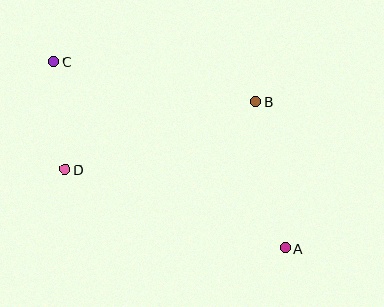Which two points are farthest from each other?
Points A and C are farthest from each other.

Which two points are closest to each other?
Points C and D are closest to each other.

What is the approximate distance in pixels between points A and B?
The distance between A and B is approximately 149 pixels.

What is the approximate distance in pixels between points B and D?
The distance between B and D is approximately 202 pixels.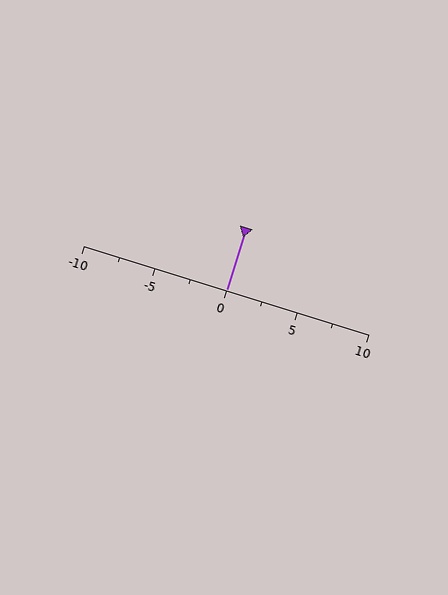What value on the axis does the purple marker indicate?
The marker indicates approximately 0.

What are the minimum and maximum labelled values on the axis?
The axis runs from -10 to 10.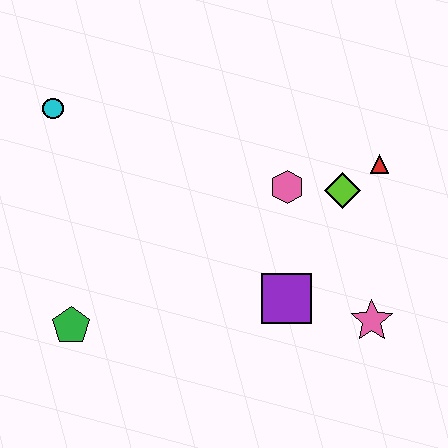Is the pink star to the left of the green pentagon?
No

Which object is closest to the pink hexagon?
The lime diamond is closest to the pink hexagon.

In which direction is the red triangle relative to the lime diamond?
The red triangle is to the right of the lime diamond.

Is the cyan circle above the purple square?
Yes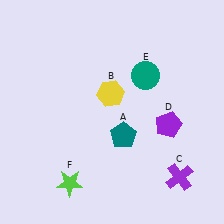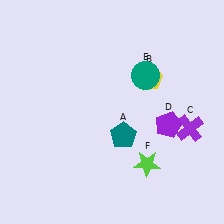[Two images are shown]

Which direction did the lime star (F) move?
The lime star (F) moved right.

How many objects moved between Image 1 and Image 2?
3 objects moved between the two images.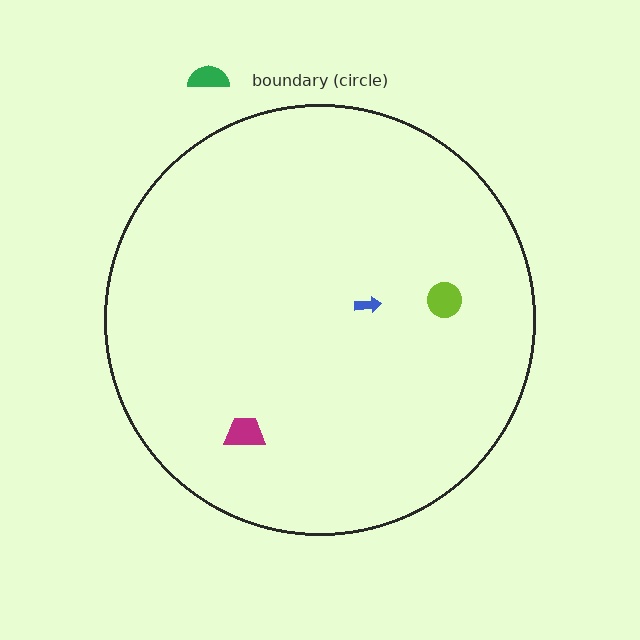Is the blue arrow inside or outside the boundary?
Inside.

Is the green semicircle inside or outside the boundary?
Outside.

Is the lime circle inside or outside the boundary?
Inside.